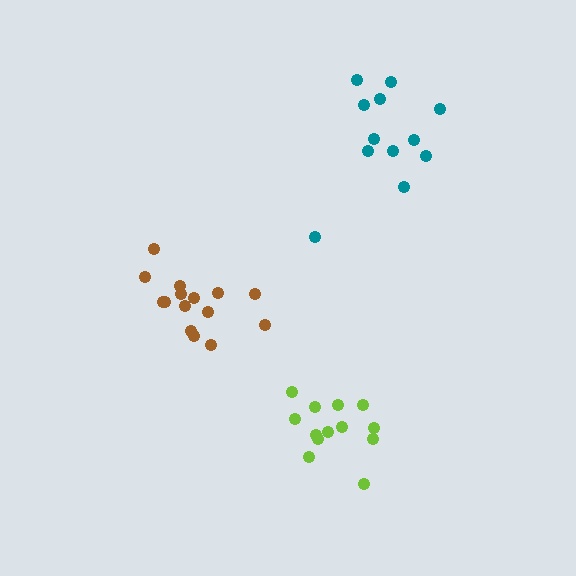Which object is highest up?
The teal cluster is topmost.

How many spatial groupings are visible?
There are 3 spatial groupings.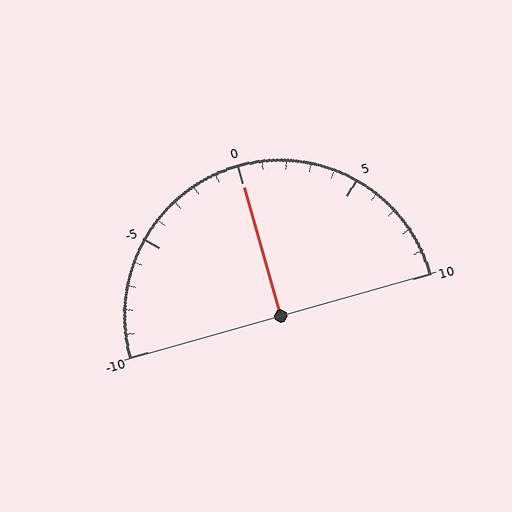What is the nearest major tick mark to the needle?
The nearest major tick mark is 0.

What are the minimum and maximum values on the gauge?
The gauge ranges from -10 to 10.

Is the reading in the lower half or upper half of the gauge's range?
The reading is in the upper half of the range (-10 to 10).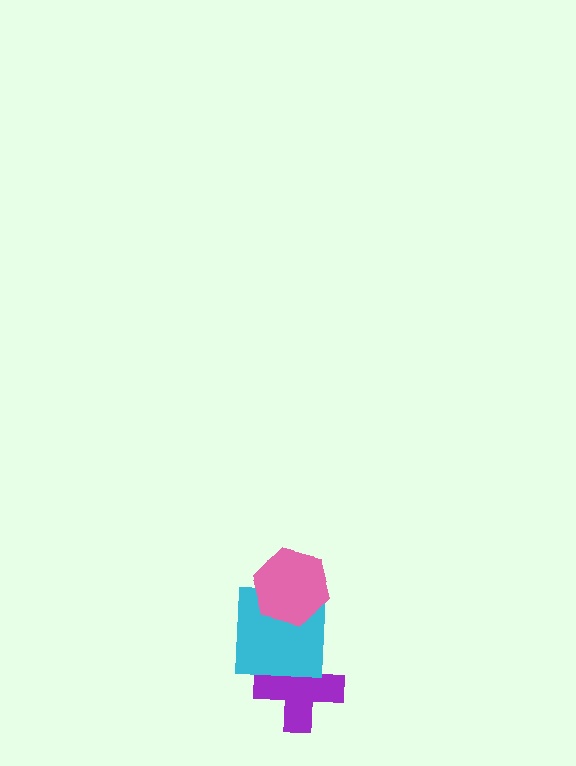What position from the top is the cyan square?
The cyan square is 2nd from the top.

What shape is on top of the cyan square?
The pink hexagon is on top of the cyan square.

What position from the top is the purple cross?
The purple cross is 3rd from the top.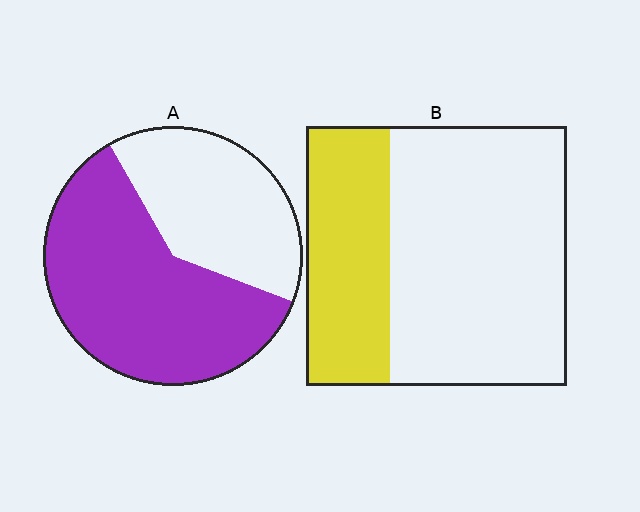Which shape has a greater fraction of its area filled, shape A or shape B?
Shape A.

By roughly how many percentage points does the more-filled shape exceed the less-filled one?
By roughly 30 percentage points (A over B).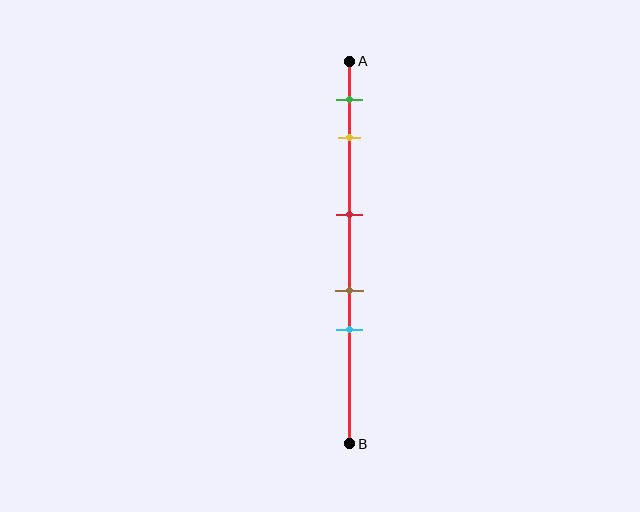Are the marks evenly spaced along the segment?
No, the marks are not evenly spaced.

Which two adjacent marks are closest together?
The brown and cyan marks are the closest adjacent pair.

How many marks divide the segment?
There are 5 marks dividing the segment.